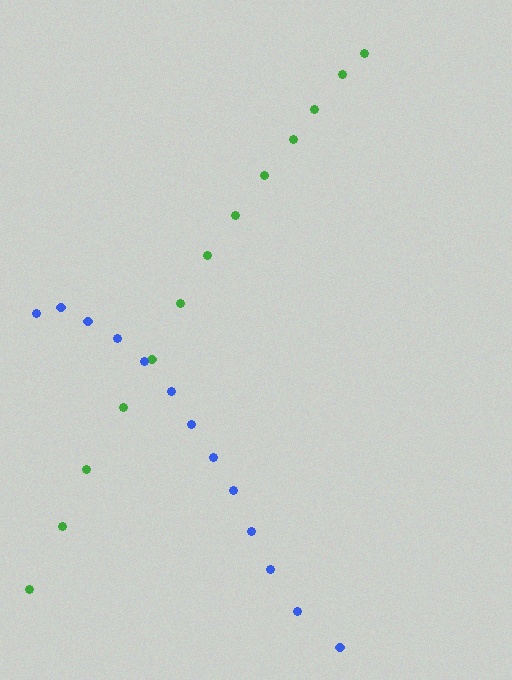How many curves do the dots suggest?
There are 2 distinct paths.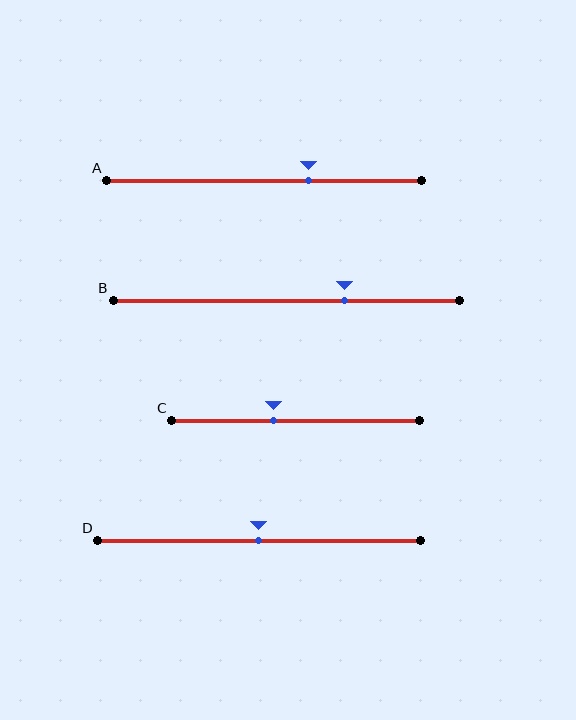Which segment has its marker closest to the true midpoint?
Segment D has its marker closest to the true midpoint.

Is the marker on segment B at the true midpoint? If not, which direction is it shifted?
No, the marker on segment B is shifted to the right by about 17% of the segment length.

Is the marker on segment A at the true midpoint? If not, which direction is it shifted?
No, the marker on segment A is shifted to the right by about 14% of the segment length.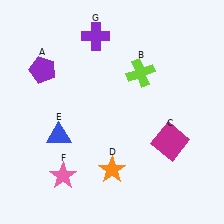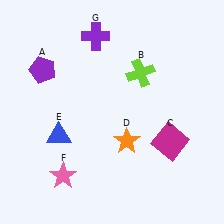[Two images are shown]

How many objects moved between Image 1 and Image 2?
1 object moved between the two images.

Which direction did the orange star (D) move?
The orange star (D) moved up.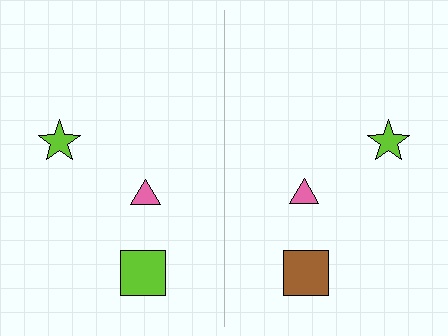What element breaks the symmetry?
The brown square on the right side breaks the symmetry — its mirror counterpart is lime.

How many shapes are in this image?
There are 6 shapes in this image.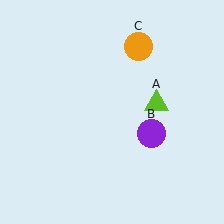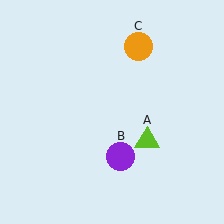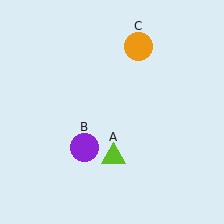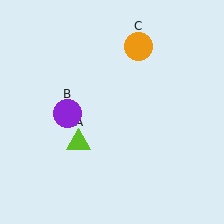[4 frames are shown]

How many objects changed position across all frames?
2 objects changed position: lime triangle (object A), purple circle (object B).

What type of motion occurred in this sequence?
The lime triangle (object A), purple circle (object B) rotated clockwise around the center of the scene.